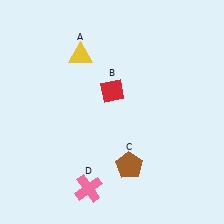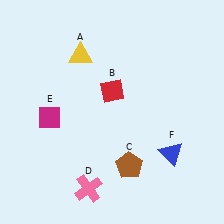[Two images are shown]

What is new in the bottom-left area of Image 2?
A magenta diamond (E) was added in the bottom-left area of Image 2.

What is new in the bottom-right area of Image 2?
A blue triangle (F) was added in the bottom-right area of Image 2.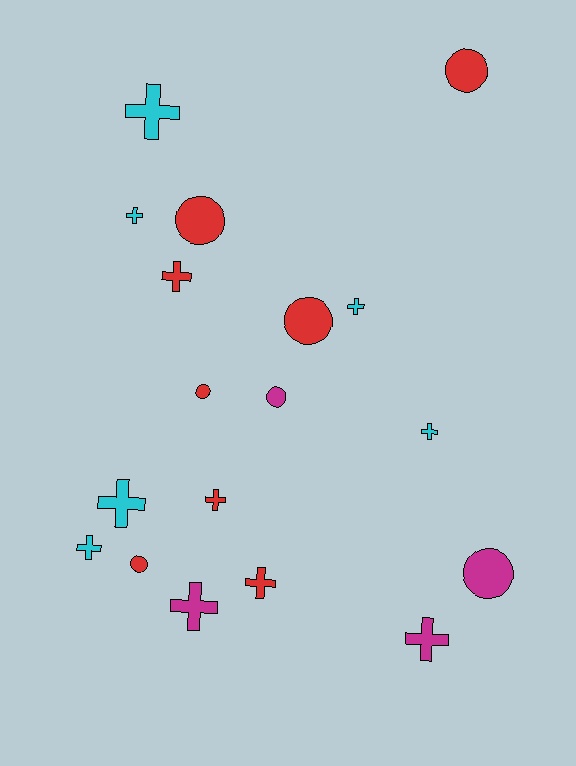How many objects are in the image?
There are 18 objects.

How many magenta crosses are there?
There are 2 magenta crosses.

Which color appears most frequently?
Red, with 8 objects.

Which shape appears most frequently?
Cross, with 11 objects.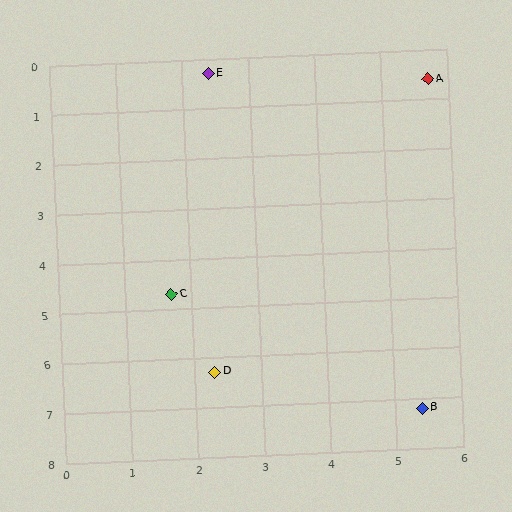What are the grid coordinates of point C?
Point C is at approximately (1.7, 4.7).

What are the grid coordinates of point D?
Point D is at approximately (2.3, 6.3).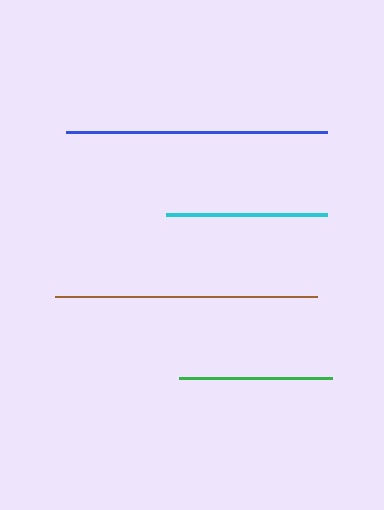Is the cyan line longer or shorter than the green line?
The cyan line is longer than the green line.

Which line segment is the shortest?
The green line is the shortest at approximately 153 pixels.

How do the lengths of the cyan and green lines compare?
The cyan and green lines are approximately the same length.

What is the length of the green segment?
The green segment is approximately 153 pixels long.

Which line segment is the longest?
The brown line is the longest at approximately 262 pixels.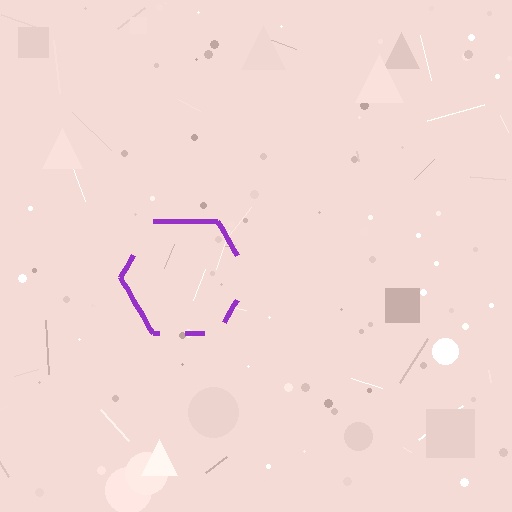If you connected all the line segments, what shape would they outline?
They would outline a hexagon.